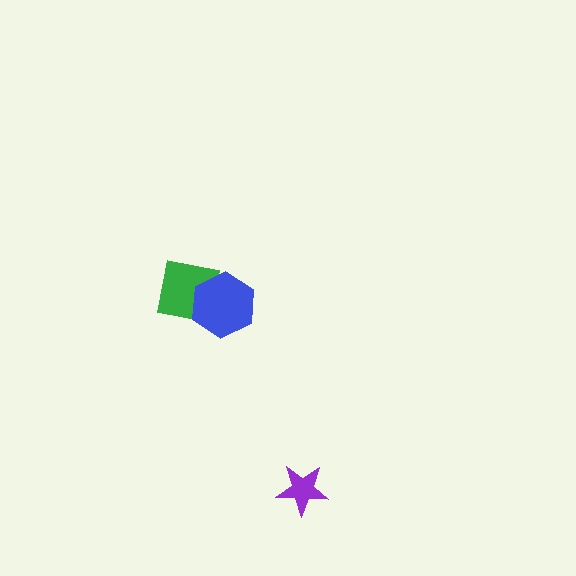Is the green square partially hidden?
Yes, it is partially covered by another shape.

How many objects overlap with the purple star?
0 objects overlap with the purple star.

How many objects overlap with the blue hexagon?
1 object overlaps with the blue hexagon.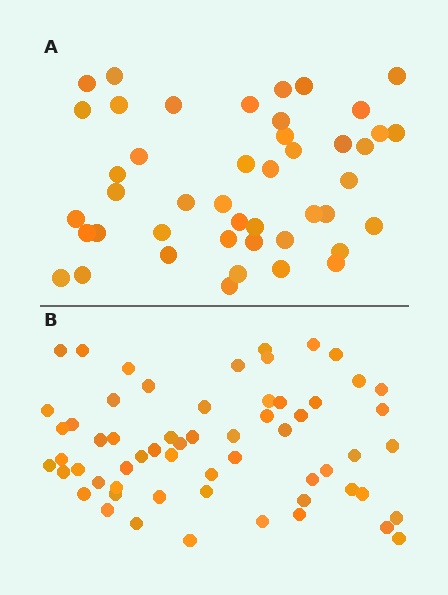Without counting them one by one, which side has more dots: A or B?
Region B (the bottom region) has more dots.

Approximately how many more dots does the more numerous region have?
Region B has approximately 15 more dots than region A.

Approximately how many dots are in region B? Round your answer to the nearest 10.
About 60 dots.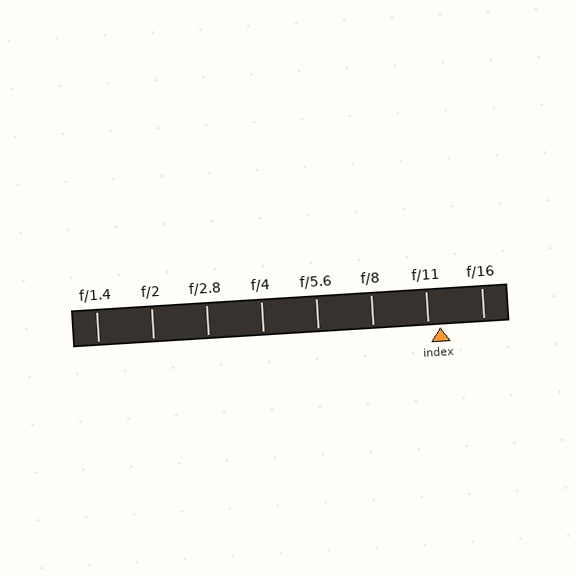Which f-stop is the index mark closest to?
The index mark is closest to f/11.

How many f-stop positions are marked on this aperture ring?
There are 8 f-stop positions marked.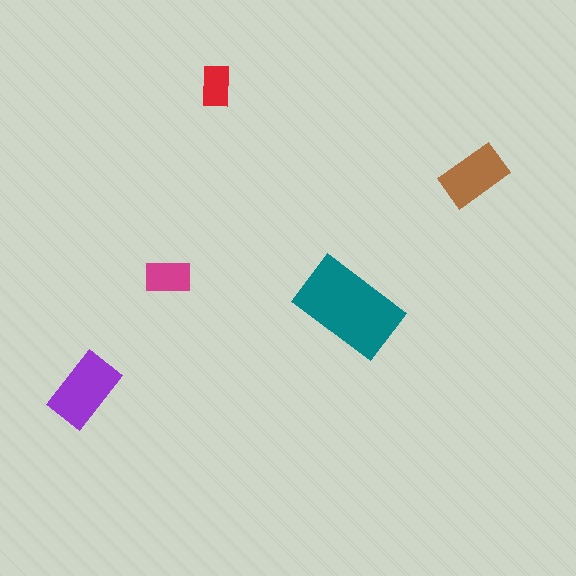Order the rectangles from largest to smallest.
the teal one, the purple one, the brown one, the magenta one, the red one.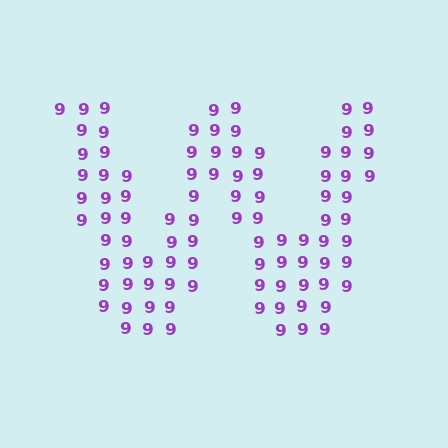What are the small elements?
The small elements are digit 9's.